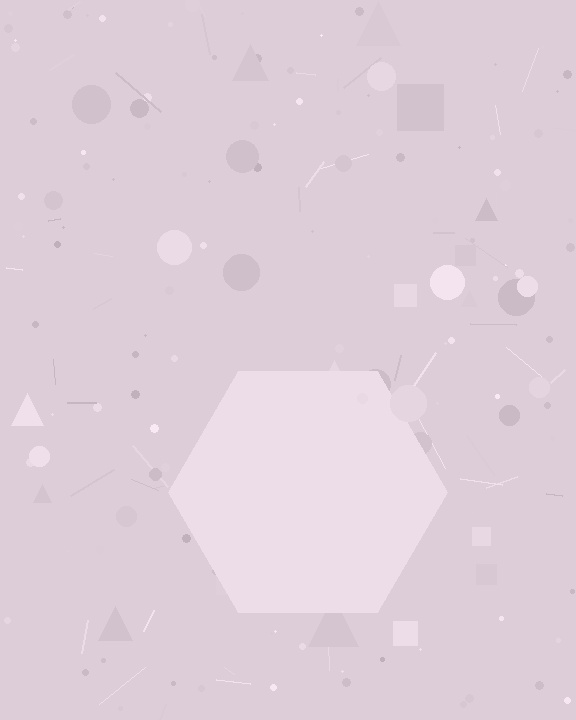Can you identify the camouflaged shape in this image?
The camouflaged shape is a hexagon.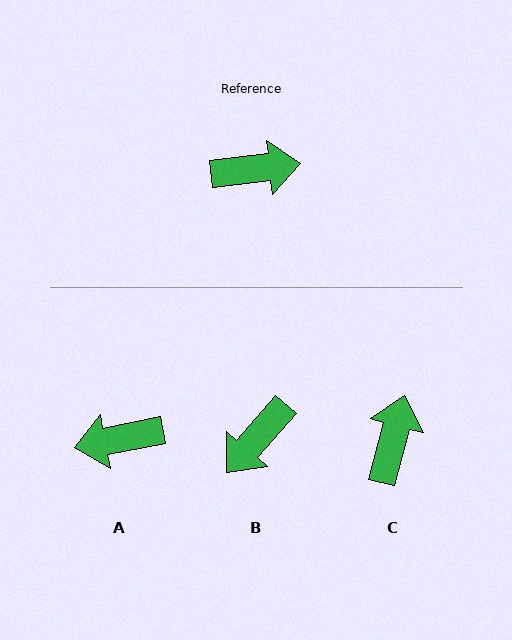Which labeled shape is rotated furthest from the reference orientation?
A, about 175 degrees away.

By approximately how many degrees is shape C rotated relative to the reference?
Approximately 69 degrees counter-clockwise.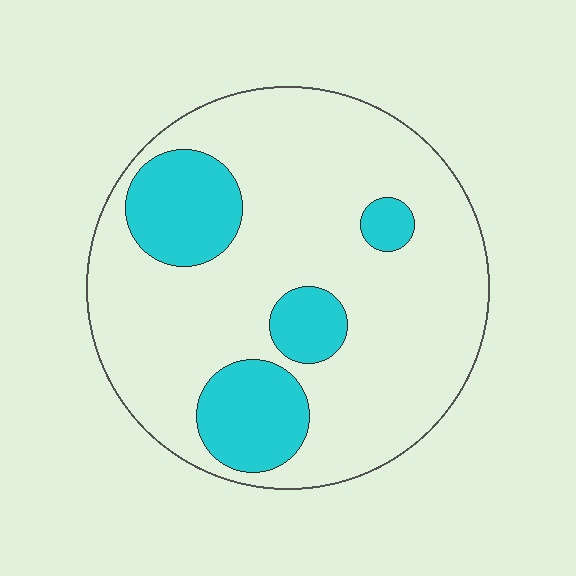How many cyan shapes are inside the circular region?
4.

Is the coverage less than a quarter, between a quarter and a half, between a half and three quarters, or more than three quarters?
Less than a quarter.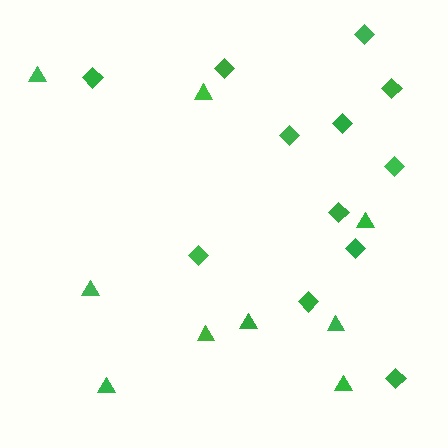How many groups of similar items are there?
There are 2 groups: one group of triangles (9) and one group of diamonds (12).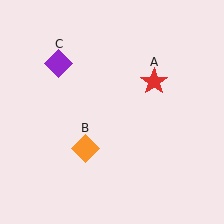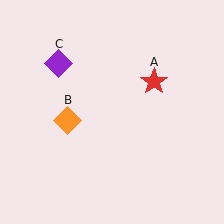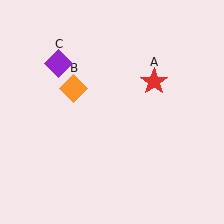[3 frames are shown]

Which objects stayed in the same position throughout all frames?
Red star (object A) and purple diamond (object C) remained stationary.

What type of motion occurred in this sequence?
The orange diamond (object B) rotated clockwise around the center of the scene.